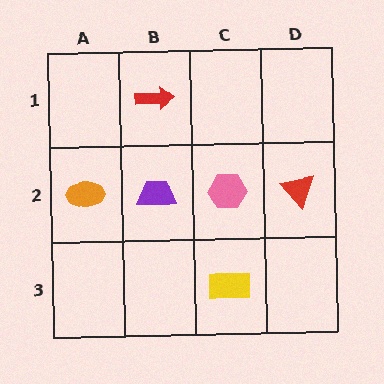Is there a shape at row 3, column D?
No, that cell is empty.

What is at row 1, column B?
A red arrow.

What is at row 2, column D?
A red triangle.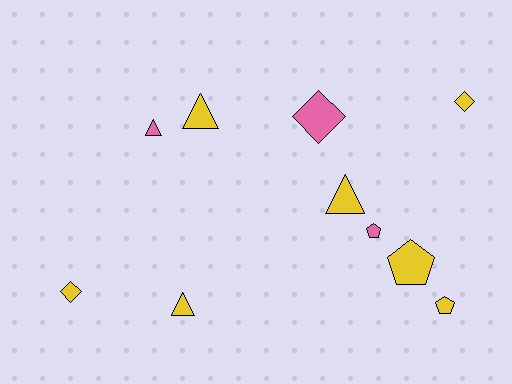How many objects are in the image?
There are 10 objects.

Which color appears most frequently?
Yellow, with 7 objects.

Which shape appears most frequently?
Triangle, with 4 objects.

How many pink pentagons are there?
There is 1 pink pentagon.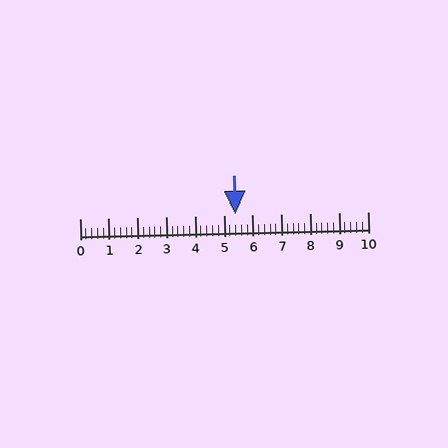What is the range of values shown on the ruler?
The ruler shows values from 0 to 10.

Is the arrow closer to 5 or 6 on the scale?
The arrow is closer to 5.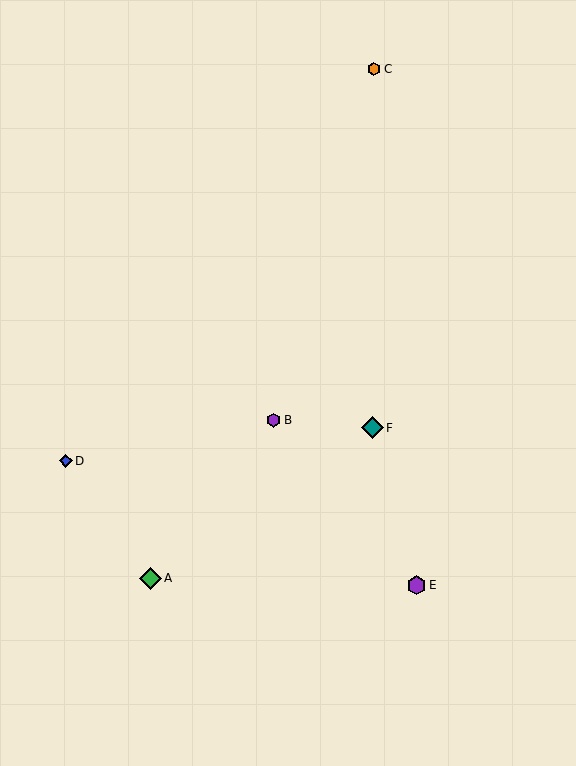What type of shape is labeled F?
Shape F is a teal diamond.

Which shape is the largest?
The green diamond (labeled A) is the largest.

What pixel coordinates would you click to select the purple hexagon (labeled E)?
Click at (416, 585) to select the purple hexagon E.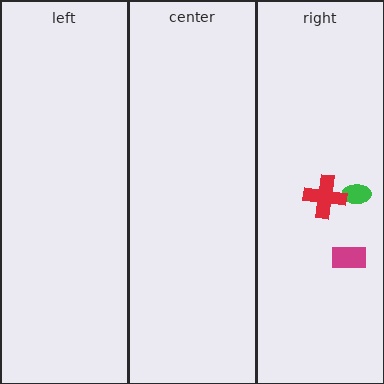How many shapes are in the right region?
3.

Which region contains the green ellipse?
The right region.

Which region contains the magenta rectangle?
The right region.